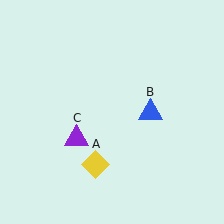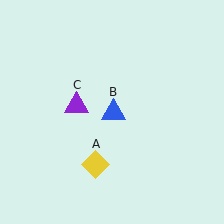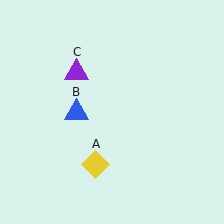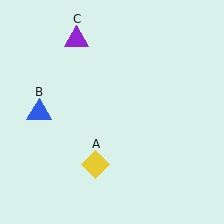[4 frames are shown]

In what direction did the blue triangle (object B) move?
The blue triangle (object B) moved left.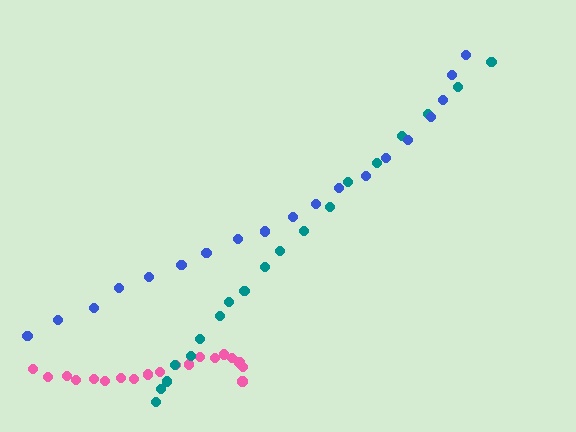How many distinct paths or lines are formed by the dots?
There are 3 distinct paths.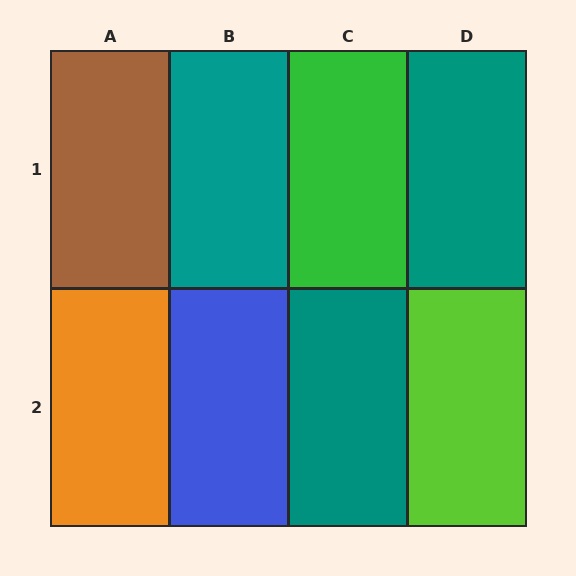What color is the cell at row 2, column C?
Teal.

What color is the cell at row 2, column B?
Blue.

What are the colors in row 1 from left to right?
Brown, teal, green, teal.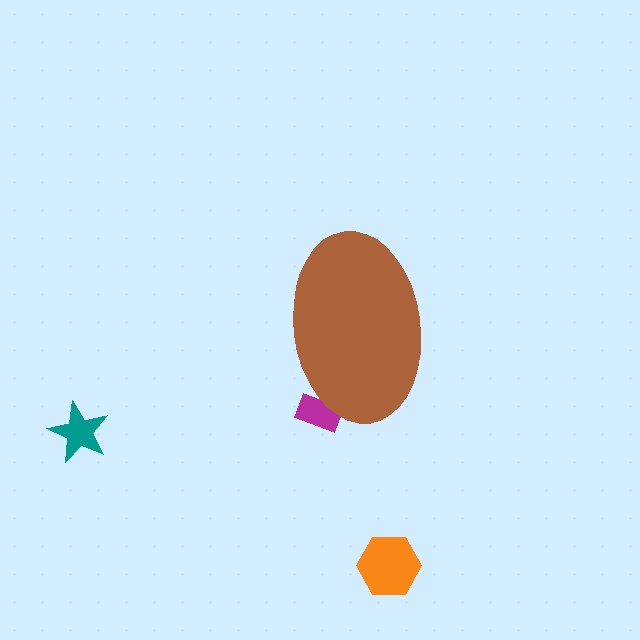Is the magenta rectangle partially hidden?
Yes, the magenta rectangle is partially hidden behind the brown ellipse.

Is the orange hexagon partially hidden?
No, the orange hexagon is fully visible.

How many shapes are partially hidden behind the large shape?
1 shape is partially hidden.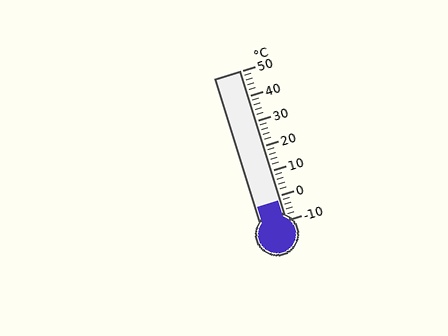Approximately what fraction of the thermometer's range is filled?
The thermometer is filled to approximately 15% of its range.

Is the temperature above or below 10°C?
The temperature is below 10°C.